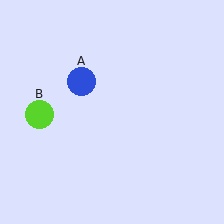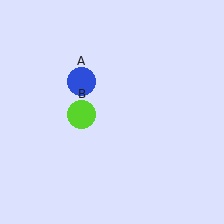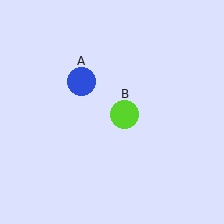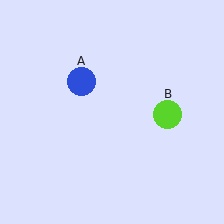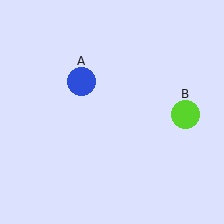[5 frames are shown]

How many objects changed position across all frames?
1 object changed position: lime circle (object B).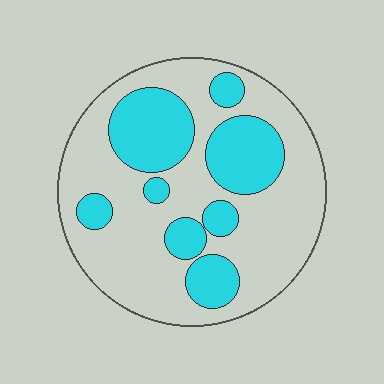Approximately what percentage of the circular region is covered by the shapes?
Approximately 30%.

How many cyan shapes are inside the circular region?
8.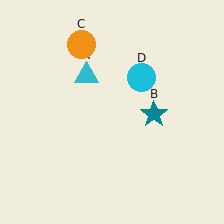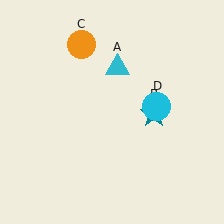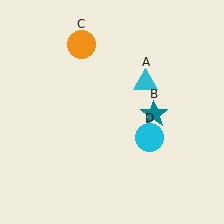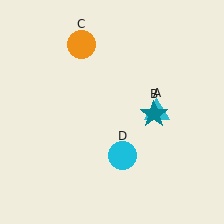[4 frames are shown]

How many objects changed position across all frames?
2 objects changed position: cyan triangle (object A), cyan circle (object D).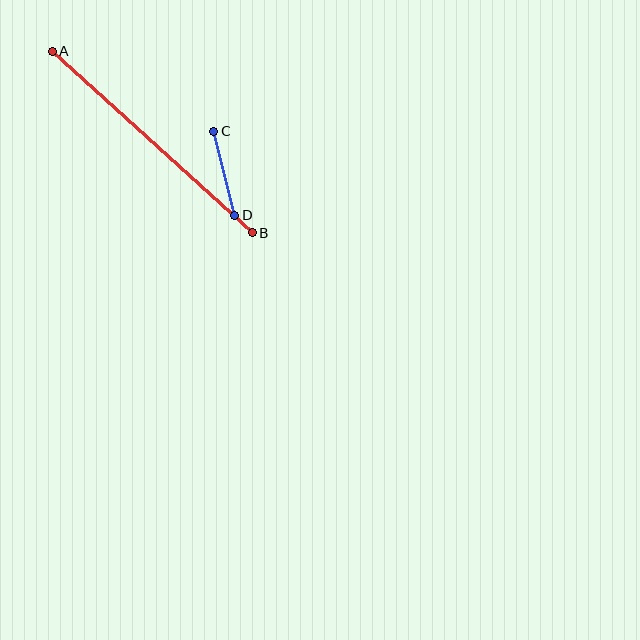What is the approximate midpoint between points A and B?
The midpoint is at approximately (152, 142) pixels.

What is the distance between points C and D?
The distance is approximately 87 pixels.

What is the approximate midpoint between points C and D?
The midpoint is at approximately (224, 173) pixels.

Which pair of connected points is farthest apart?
Points A and B are farthest apart.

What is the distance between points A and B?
The distance is approximately 270 pixels.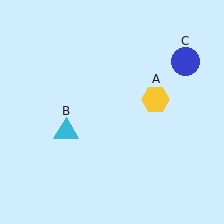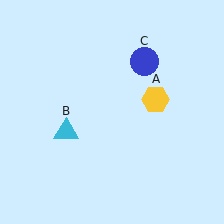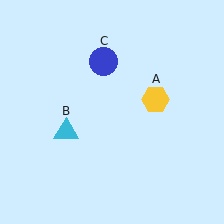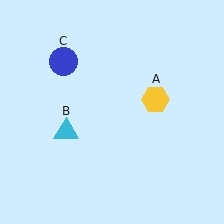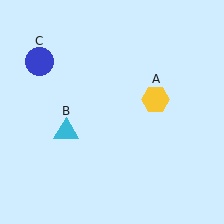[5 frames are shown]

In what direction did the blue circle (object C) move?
The blue circle (object C) moved left.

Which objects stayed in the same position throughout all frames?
Yellow hexagon (object A) and cyan triangle (object B) remained stationary.